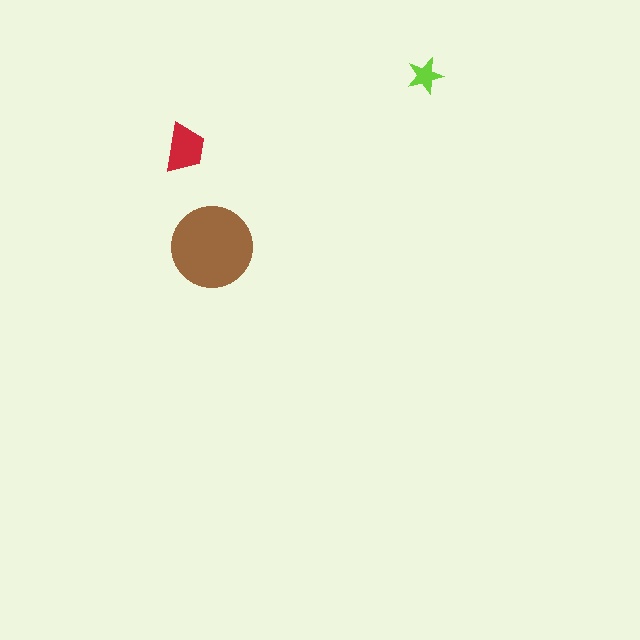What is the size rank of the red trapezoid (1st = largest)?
2nd.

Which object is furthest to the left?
The red trapezoid is leftmost.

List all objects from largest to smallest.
The brown circle, the red trapezoid, the lime star.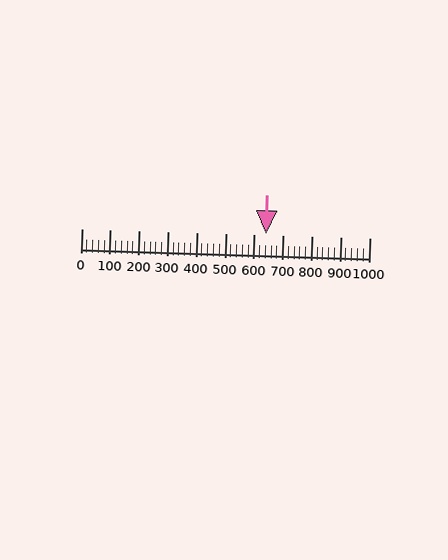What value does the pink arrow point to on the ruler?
The pink arrow points to approximately 640.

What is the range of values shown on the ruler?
The ruler shows values from 0 to 1000.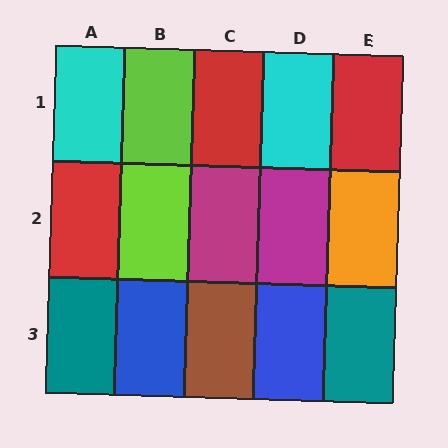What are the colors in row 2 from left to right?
Red, lime, magenta, magenta, orange.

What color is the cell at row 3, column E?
Teal.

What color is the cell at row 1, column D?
Cyan.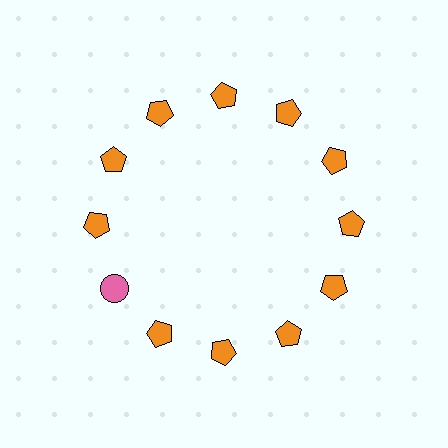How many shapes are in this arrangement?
There are 12 shapes arranged in a ring pattern.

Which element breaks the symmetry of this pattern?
The pink circle at roughly the 8 o'clock position breaks the symmetry. All other shapes are orange pentagons.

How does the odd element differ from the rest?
It differs in both color (pink instead of orange) and shape (circle instead of pentagon).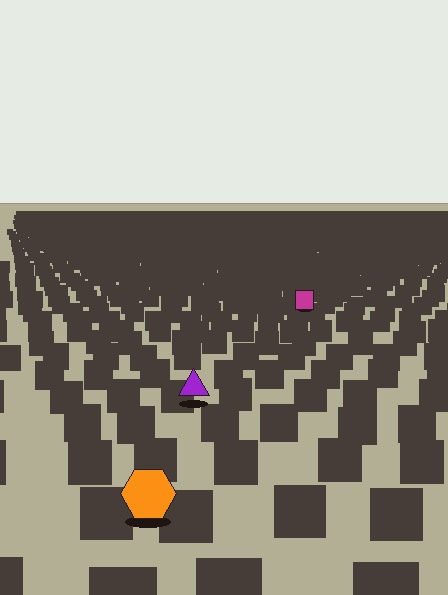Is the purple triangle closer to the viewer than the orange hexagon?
No. The orange hexagon is closer — you can tell from the texture gradient: the ground texture is coarser near it.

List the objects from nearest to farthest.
From nearest to farthest: the orange hexagon, the purple triangle, the magenta square.